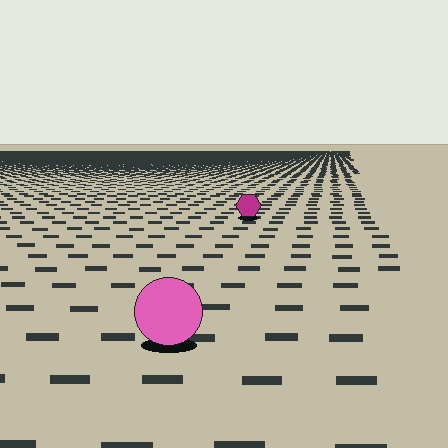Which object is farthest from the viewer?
The magenta hexagon is farthest from the viewer. It appears smaller and the ground texture around it is denser.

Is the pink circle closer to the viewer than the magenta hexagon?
Yes. The pink circle is closer — you can tell from the texture gradient: the ground texture is coarser near it.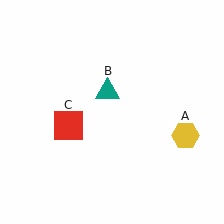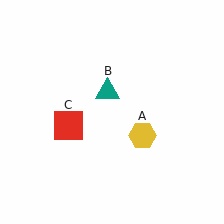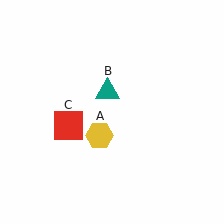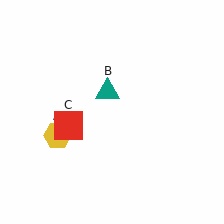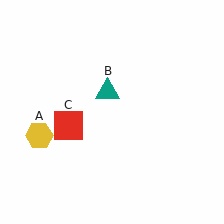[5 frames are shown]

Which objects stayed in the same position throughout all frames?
Teal triangle (object B) and red square (object C) remained stationary.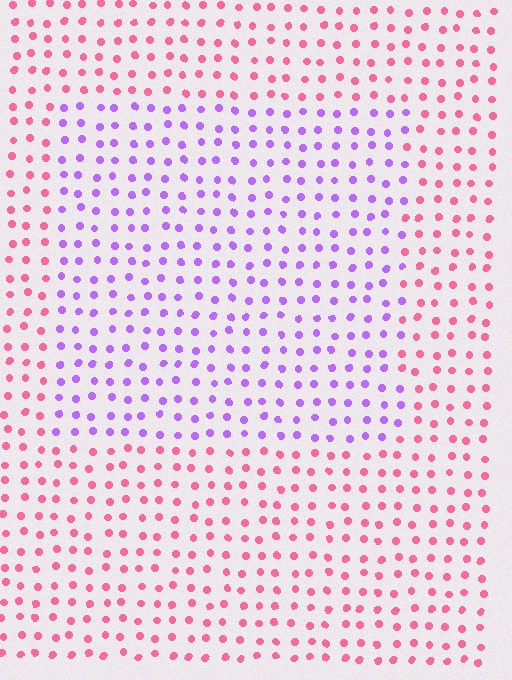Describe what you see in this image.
The image is filled with small pink elements in a uniform arrangement. A rectangle-shaped region is visible where the elements are tinted to a slightly different hue, forming a subtle color boundary.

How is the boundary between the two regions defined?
The boundary is defined purely by a slight shift in hue (about 63 degrees). Spacing, size, and orientation are identical on both sides.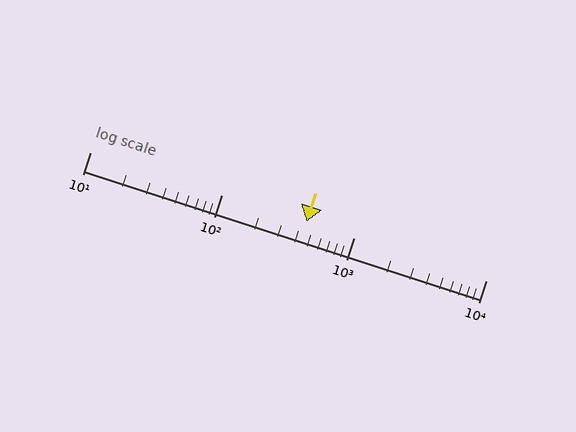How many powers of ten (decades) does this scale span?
The scale spans 3 decades, from 10 to 10000.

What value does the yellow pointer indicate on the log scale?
The pointer indicates approximately 440.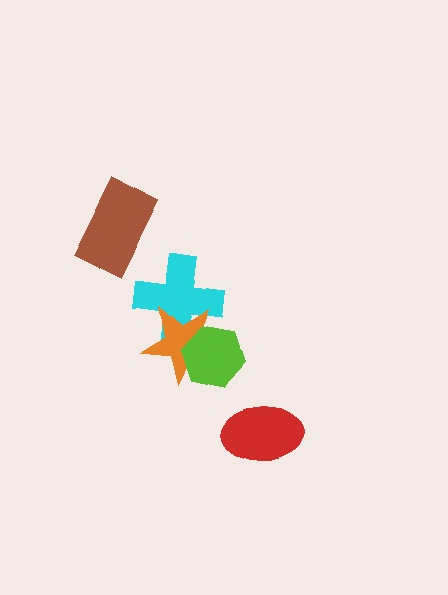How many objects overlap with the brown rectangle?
0 objects overlap with the brown rectangle.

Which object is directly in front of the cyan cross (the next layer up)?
The orange star is directly in front of the cyan cross.